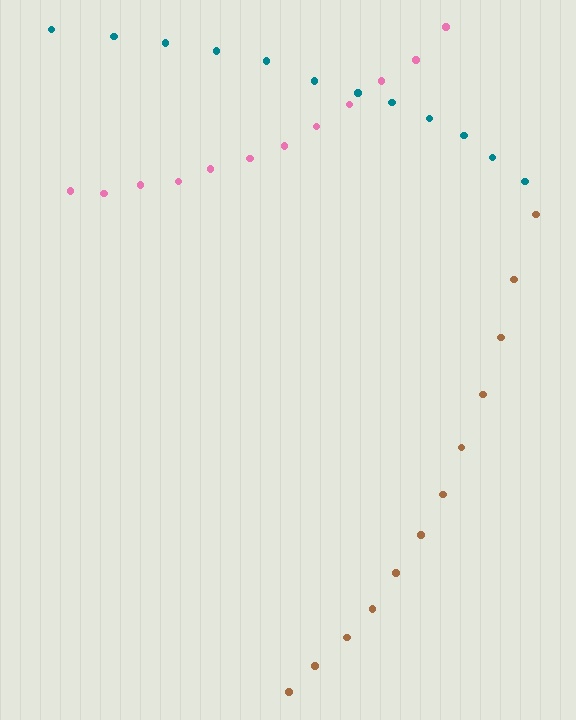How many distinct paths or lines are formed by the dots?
There are 3 distinct paths.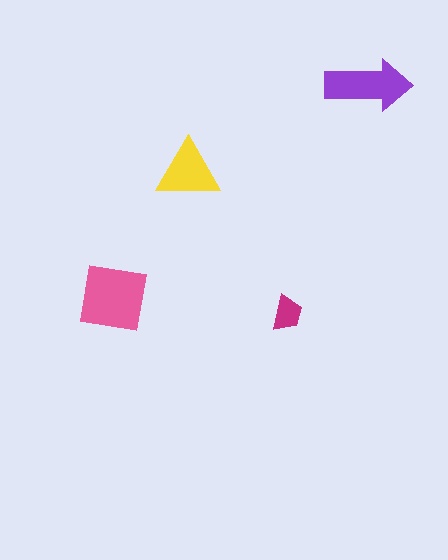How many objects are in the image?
There are 4 objects in the image.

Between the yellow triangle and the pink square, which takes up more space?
The pink square.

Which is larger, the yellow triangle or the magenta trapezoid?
The yellow triangle.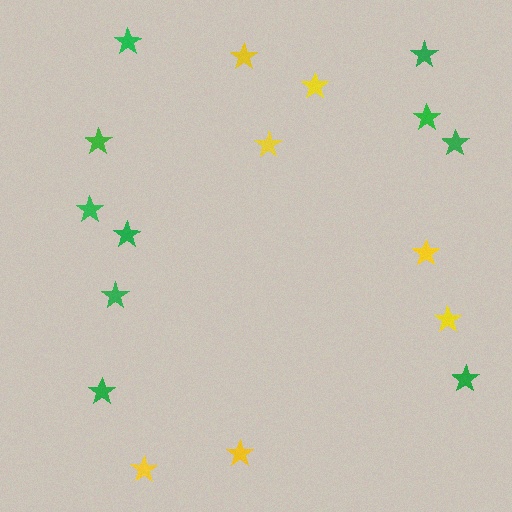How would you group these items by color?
There are 2 groups: one group of green stars (10) and one group of yellow stars (7).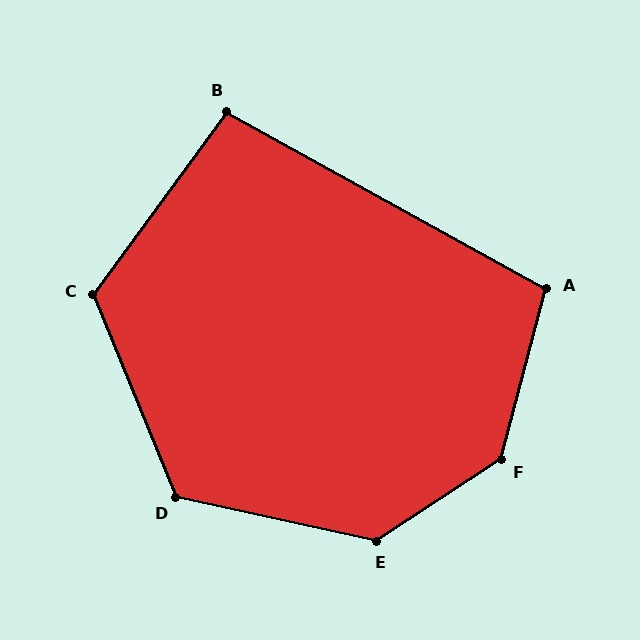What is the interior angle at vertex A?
Approximately 104 degrees (obtuse).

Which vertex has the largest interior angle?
F, at approximately 138 degrees.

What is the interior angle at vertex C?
Approximately 122 degrees (obtuse).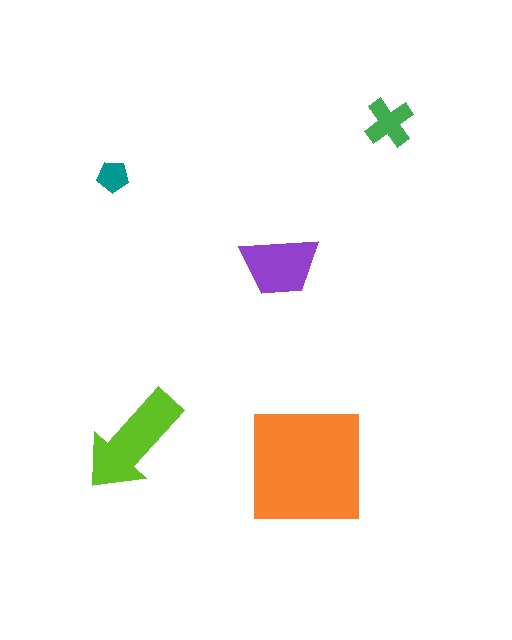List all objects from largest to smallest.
The orange square, the lime arrow, the purple trapezoid, the green cross, the teal pentagon.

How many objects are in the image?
There are 5 objects in the image.